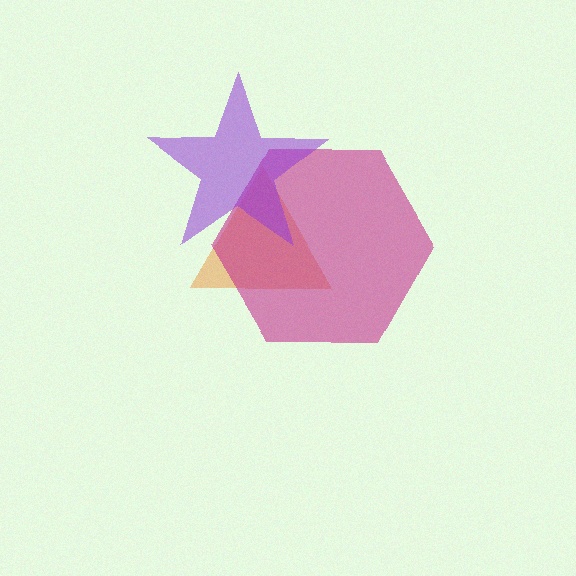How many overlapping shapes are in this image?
There are 3 overlapping shapes in the image.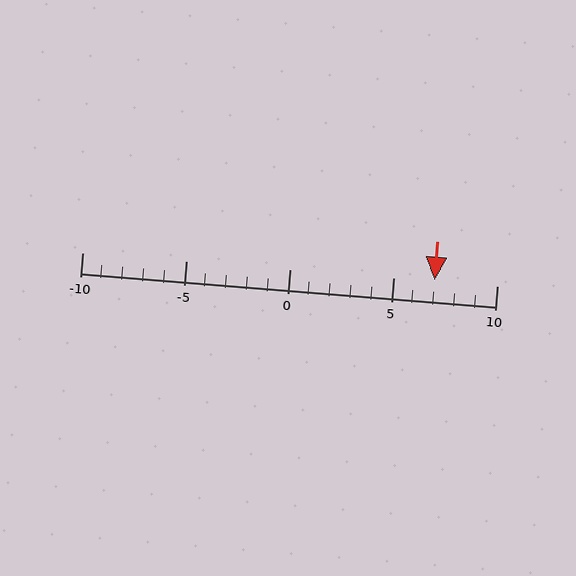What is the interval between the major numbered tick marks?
The major tick marks are spaced 5 units apart.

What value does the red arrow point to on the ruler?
The red arrow points to approximately 7.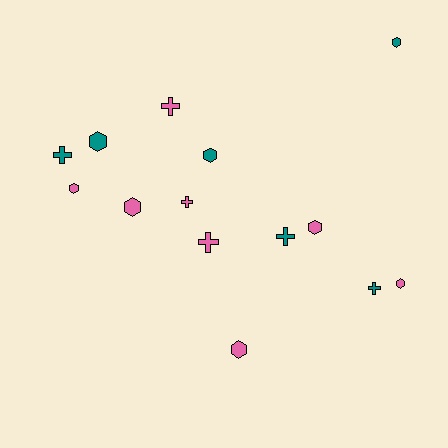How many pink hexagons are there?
There are 5 pink hexagons.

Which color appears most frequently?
Pink, with 8 objects.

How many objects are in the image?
There are 14 objects.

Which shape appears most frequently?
Hexagon, with 8 objects.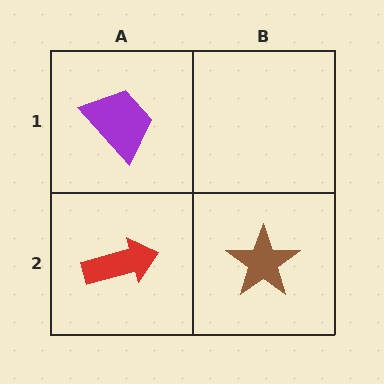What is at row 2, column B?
A brown star.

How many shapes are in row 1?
1 shape.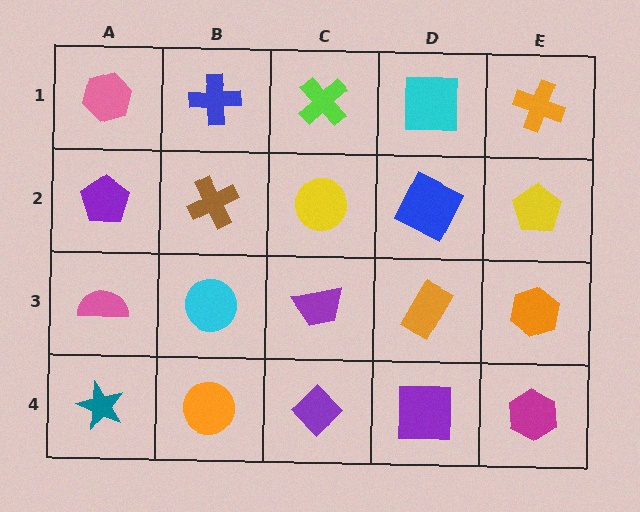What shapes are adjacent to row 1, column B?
A brown cross (row 2, column B), a pink hexagon (row 1, column A), a lime cross (row 1, column C).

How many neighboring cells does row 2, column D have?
4.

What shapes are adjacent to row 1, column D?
A blue square (row 2, column D), a lime cross (row 1, column C), an orange cross (row 1, column E).